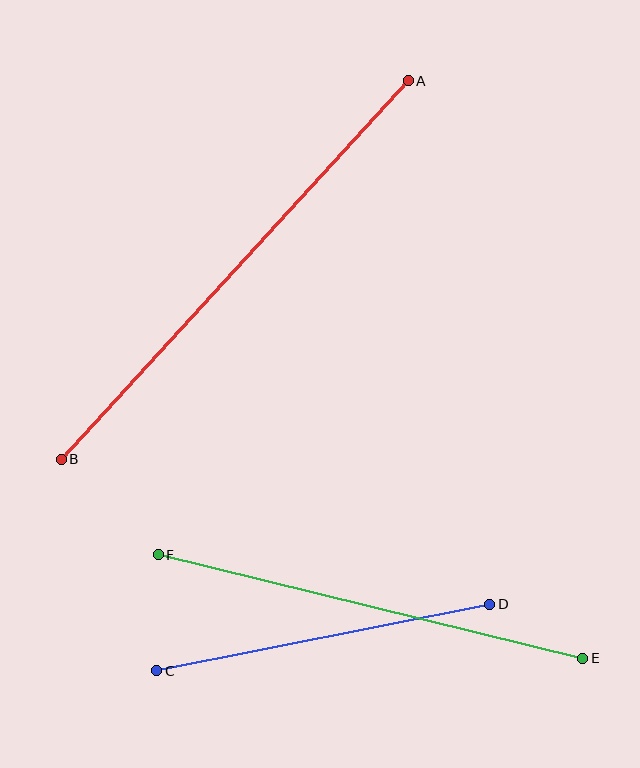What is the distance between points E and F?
The distance is approximately 437 pixels.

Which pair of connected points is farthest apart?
Points A and B are farthest apart.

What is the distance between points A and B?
The distance is approximately 513 pixels.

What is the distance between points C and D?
The distance is approximately 339 pixels.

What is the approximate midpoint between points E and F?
The midpoint is at approximately (371, 607) pixels.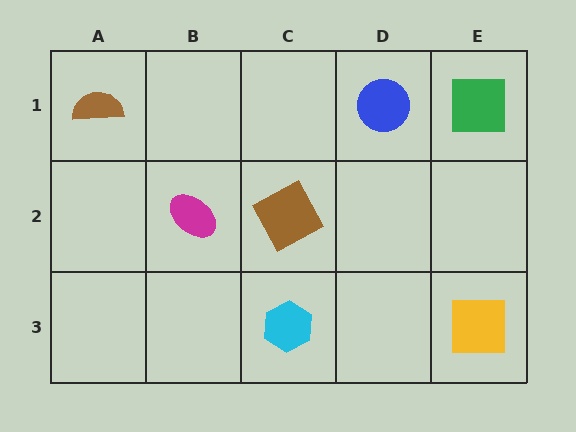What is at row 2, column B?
A magenta ellipse.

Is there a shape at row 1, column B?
No, that cell is empty.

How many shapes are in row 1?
3 shapes.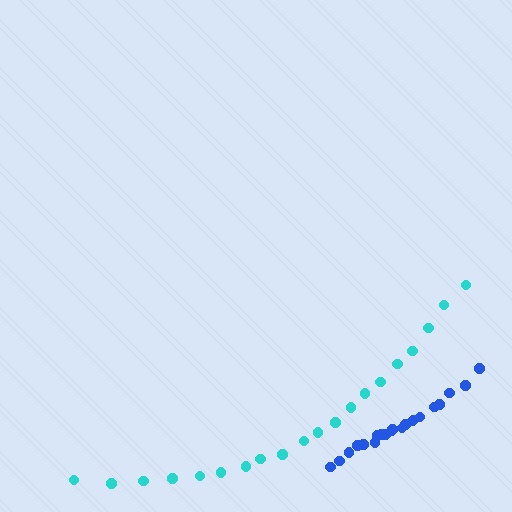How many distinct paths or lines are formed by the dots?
There are 2 distinct paths.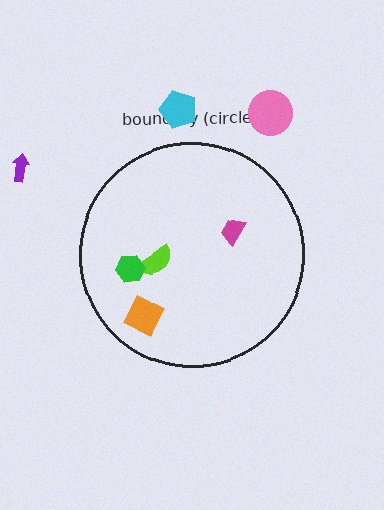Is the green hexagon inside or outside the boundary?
Inside.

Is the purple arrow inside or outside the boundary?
Outside.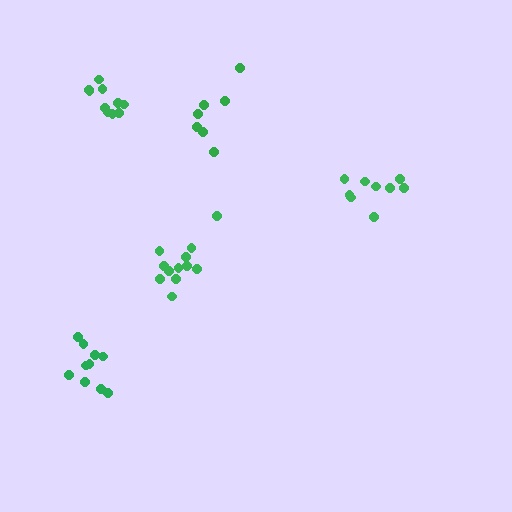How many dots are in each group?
Group 1: 10 dots, Group 2: 9 dots, Group 3: 7 dots, Group 4: 12 dots, Group 5: 10 dots (48 total).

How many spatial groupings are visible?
There are 5 spatial groupings.